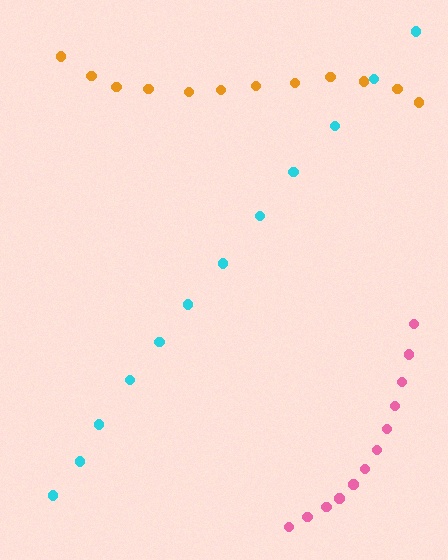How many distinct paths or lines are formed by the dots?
There are 3 distinct paths.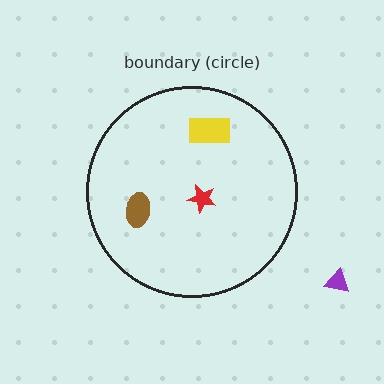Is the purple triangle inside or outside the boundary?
Outside.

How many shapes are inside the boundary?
3 inside, 1 outside.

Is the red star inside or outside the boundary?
Inside.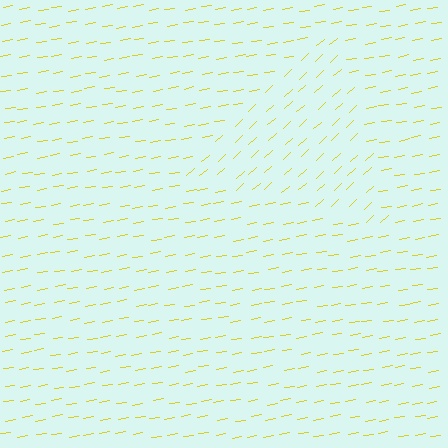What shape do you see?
I see a triangle.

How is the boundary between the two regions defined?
The boundary is defined purely by a change in line orientation (approximately 33 degrees difference). All lines are the same color and thickness.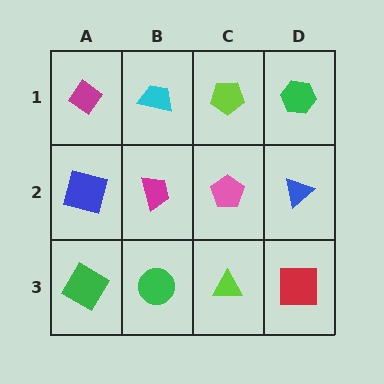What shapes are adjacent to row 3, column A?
A blue square (row 2, column A), a green circle (row 3, column B).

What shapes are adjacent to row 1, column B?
A magenta trapezoid (row 2, column B), a magenta diamond (row 1, column A), a lime pentagon (row 1, column C).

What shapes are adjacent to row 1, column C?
A pink pentagon (row 2, column C), a cyan trapezoid (row 1, column B), a green hexagon (row 1, column D).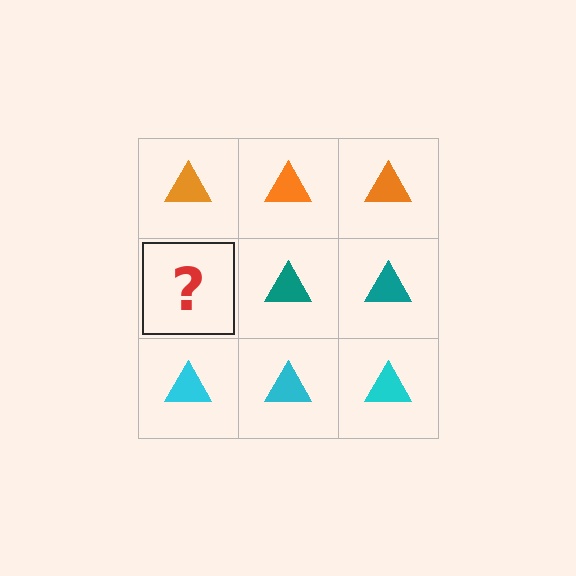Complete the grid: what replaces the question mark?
The question mark should be replaced with a teal triangle.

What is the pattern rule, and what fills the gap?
The rule is that each row has a consistent color. The gap should be filled with a teal triangle.